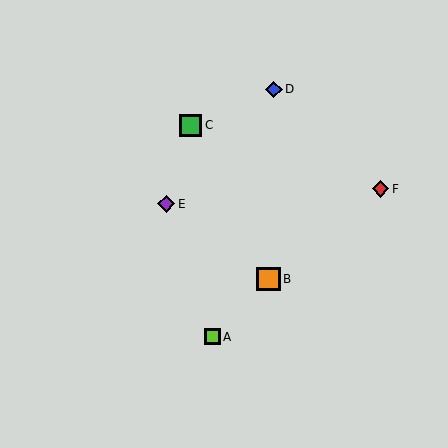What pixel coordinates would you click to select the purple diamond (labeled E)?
Click at (166, 204) to select the purple diamond E.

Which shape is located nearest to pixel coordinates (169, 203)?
The purple diamond (labeled E) at (166, 204) is nearest to that location.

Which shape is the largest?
The orange square (labeled B) is the largest.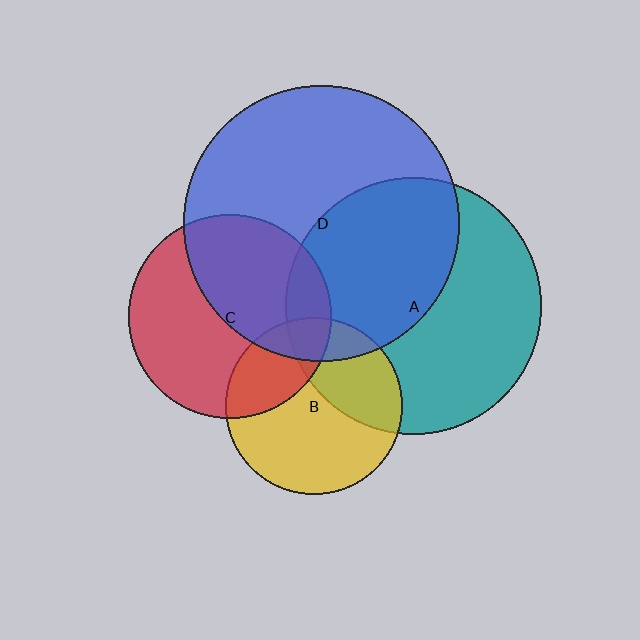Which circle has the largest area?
Circle D (blue).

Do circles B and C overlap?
Yes.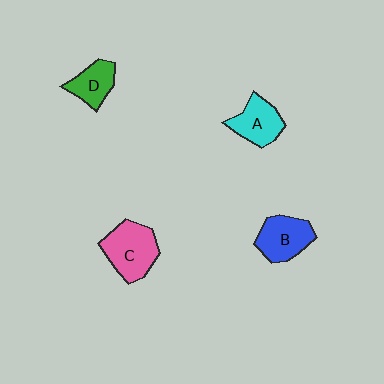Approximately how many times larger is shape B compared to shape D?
Approximately 1.3 times.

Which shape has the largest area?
Shape C (pink).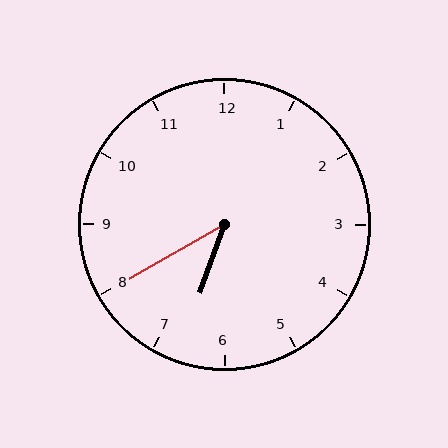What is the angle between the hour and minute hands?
Approximately 40 degrees.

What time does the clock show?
6:40.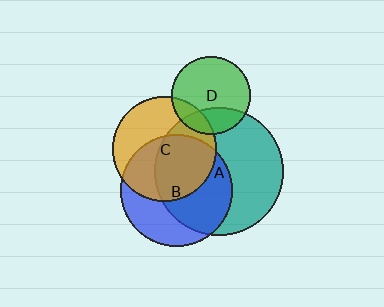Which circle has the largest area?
Circle A (teal).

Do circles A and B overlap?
Yes.